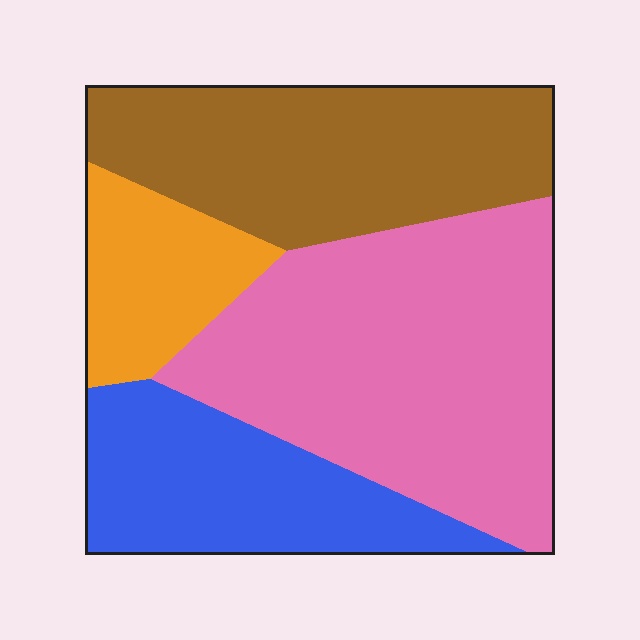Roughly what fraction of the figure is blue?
Blue covers around 20% of the figure.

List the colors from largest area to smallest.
From largest to smallest: pink, brown, blue, orange.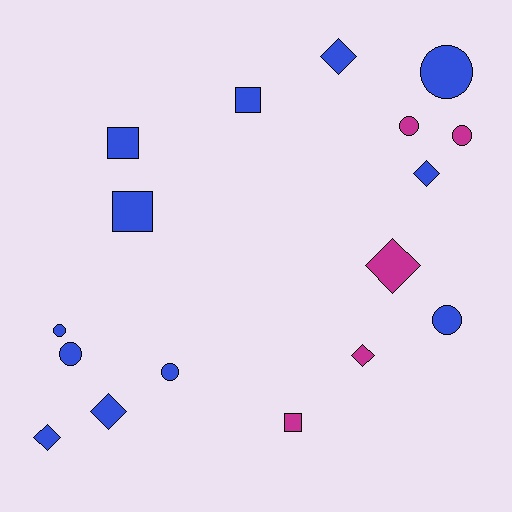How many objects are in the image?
There are 17 objects.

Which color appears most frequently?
Blue, with 12 objects.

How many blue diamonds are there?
There are 4 blue diamonds.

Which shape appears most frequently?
Circle, with 7 objects.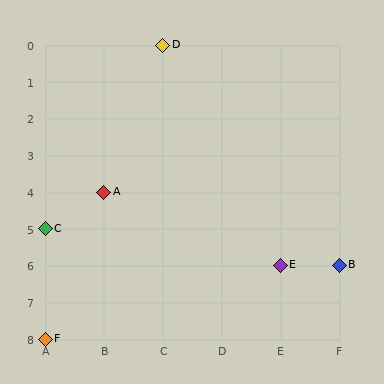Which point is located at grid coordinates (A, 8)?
Point F is at (A, 8).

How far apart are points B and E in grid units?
Points B and E are 1 column apart.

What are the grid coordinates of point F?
Point F is at grid coordinates (A, 8).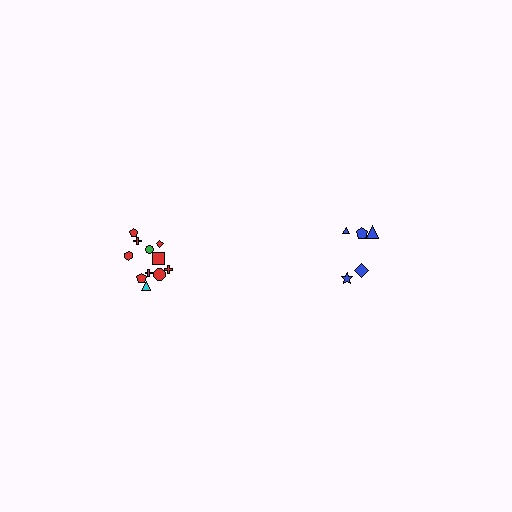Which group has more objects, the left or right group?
The left group.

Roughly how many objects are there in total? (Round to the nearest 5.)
Roughly 15 objects in total.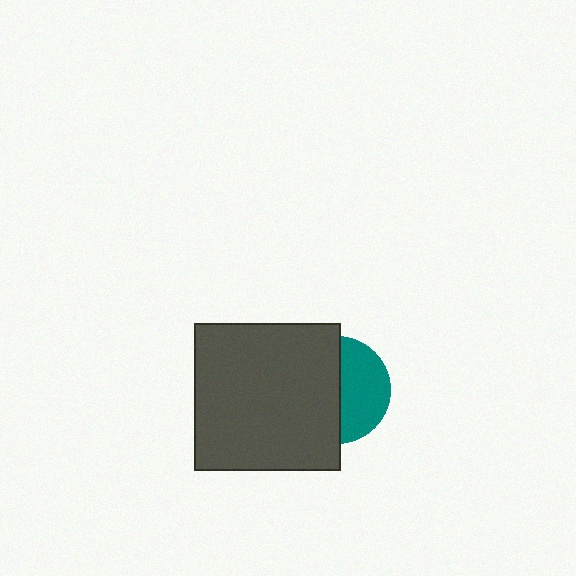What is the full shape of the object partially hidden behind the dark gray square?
The partially hidden object is a teal circle.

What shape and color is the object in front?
The object in front is a dark gray square.